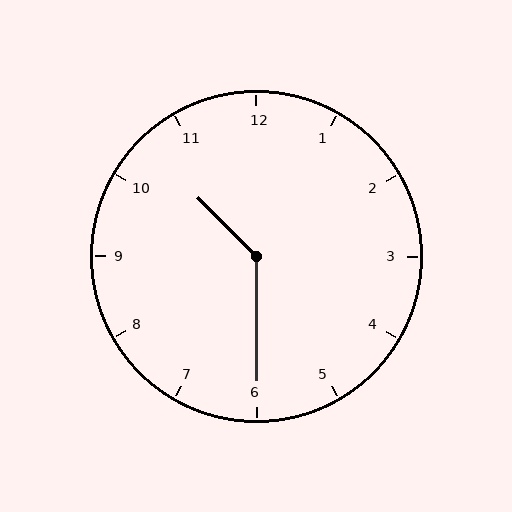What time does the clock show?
10:30.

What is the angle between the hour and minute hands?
Approximately 135 degrees.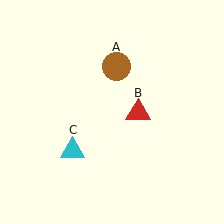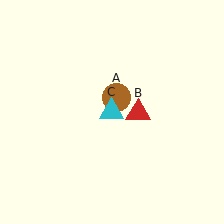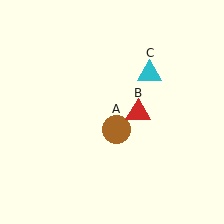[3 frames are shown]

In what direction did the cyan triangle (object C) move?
The cyan triangle (object C) moved up and to the right.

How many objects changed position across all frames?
2 objects changed position: brown circle (object A), cyan triangle (object C).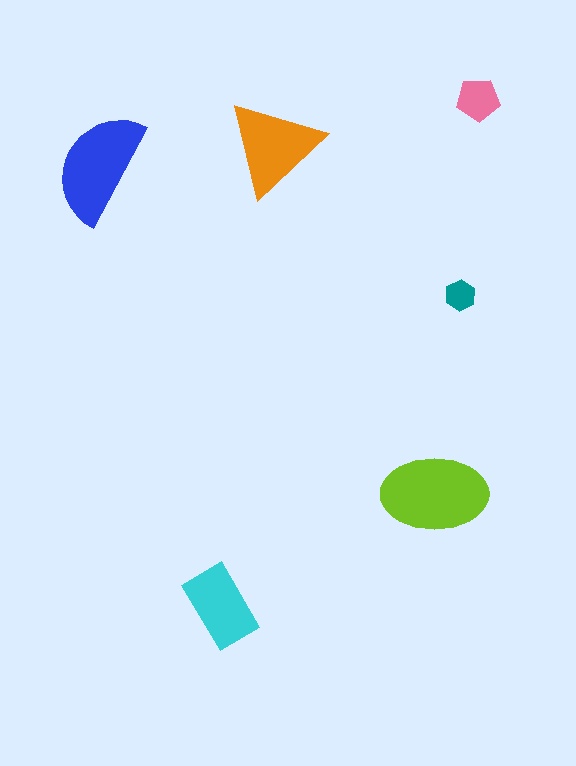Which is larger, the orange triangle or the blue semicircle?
The blue semicircle.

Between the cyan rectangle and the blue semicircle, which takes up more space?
The blue semicircle.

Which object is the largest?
The lime ellipse.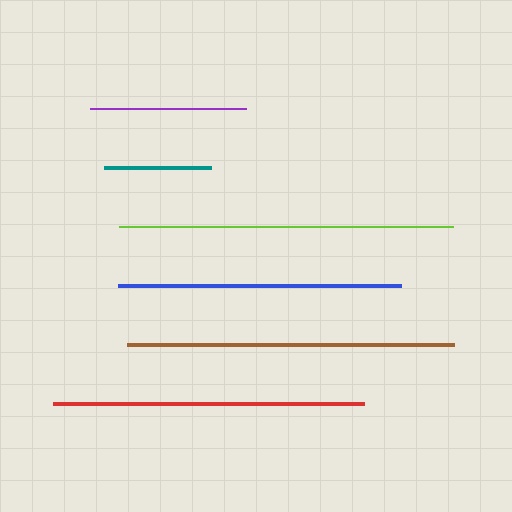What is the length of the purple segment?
The purple segment is approximately 157 pixels long.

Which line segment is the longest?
The lime line is the longest at approximately 335 pixels.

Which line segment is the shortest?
The teal line is the shortest at approximately 107 pixels.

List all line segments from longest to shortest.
From longest to shortest: lime, brown, red, blue, purple, teal.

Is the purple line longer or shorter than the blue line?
The blue line is longer than the purple line.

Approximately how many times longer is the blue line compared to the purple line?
The blue line is approximately 1.8 times the length of the purple line.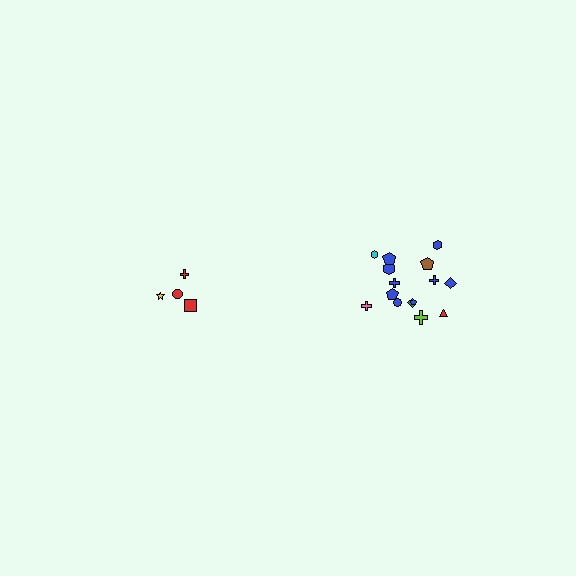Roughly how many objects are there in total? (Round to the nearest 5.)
Roughly 20 objects in total.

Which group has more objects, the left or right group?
The right group.